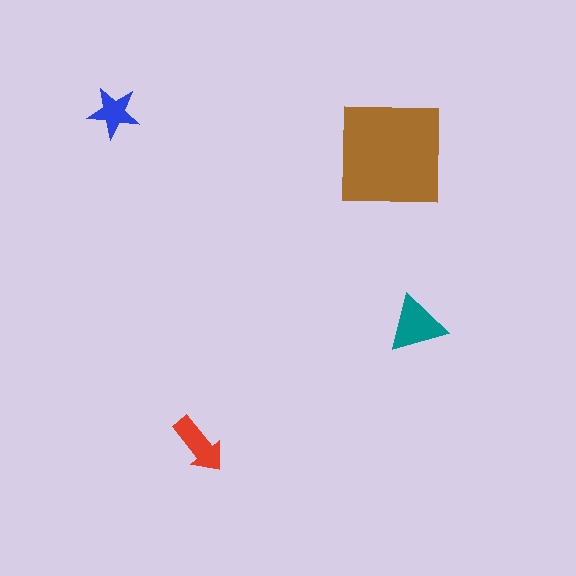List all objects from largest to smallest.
The brown square, the teal triangle, the red arrow, the blue star.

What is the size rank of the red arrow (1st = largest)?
3rd.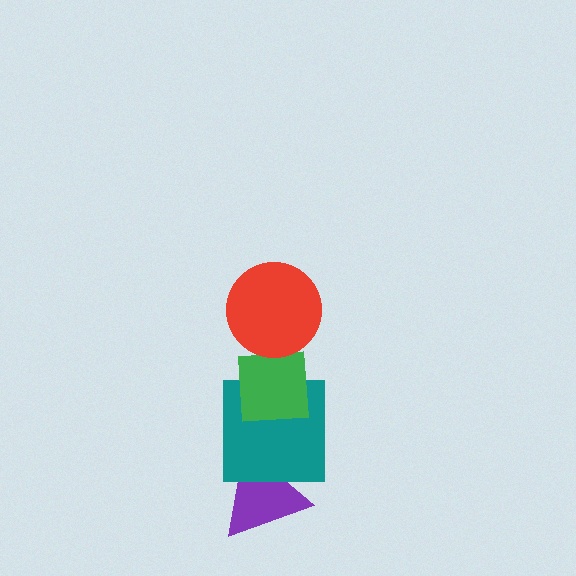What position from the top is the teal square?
The teal square is 3rd from the top.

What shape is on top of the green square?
The red circle is on top of the green square.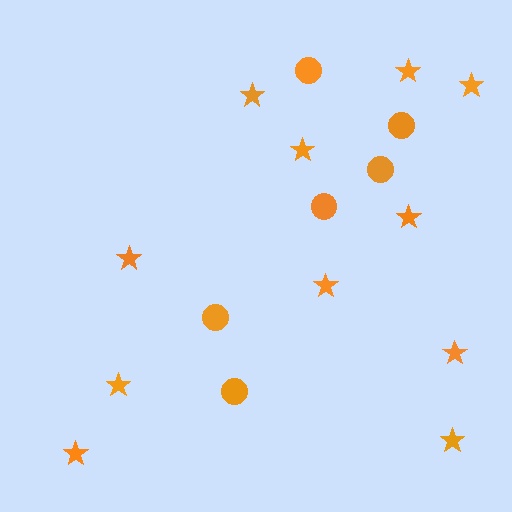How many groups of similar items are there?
There are 2 groups: one group of circles (6) and one group of stars (11).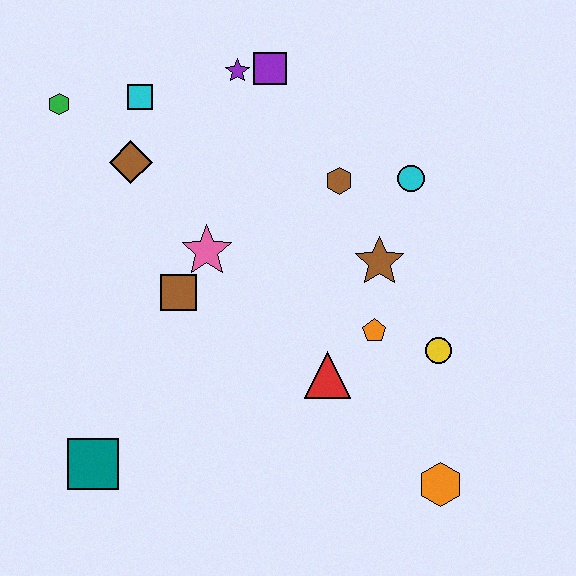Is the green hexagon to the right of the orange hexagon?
No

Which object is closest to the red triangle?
The orange pentagon is closest to the red triangle.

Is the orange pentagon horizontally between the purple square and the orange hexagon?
Yes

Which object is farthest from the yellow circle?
The green hexagon is farthest from the yellow circle.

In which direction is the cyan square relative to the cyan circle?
The cyan square is to the left of the cyan circle.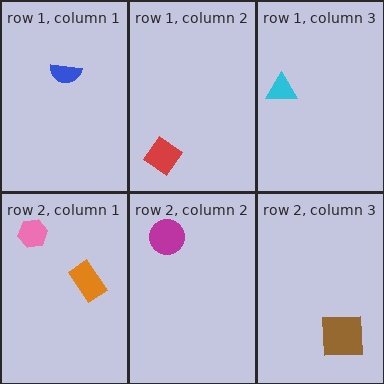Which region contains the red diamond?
The row 1, column 2 region.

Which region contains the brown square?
The row 2, column 3 region.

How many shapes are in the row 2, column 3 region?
1.